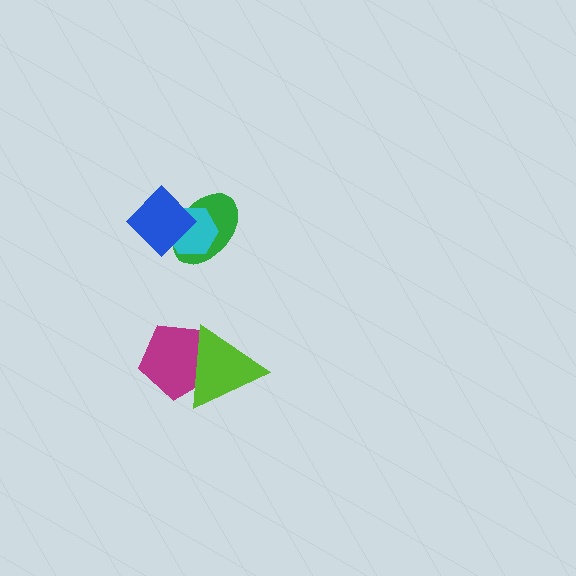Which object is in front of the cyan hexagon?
The blue diamond is in front of the cyan hexagon.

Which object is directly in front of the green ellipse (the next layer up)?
The cyan hexagon is directly in front of the green ellipse.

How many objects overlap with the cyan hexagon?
2 objects overlap with the cyan hexagon.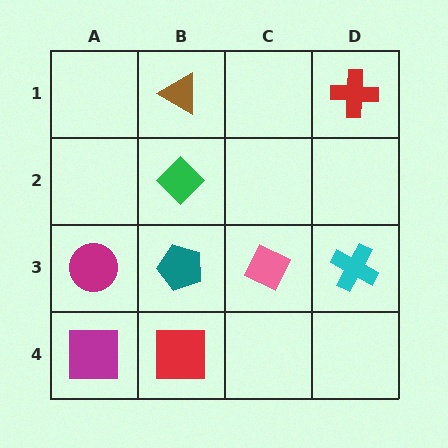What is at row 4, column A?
A magenta square.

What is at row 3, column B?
A teal pentagon.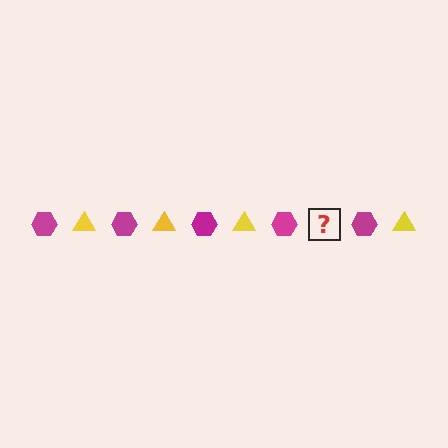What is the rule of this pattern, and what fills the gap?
The rule is that the pattern alternates between magenta hexagon and yellow triangle. The gap should be filled with a yellow triangle.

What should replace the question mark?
The question mark should be replaced with a yellow triangle.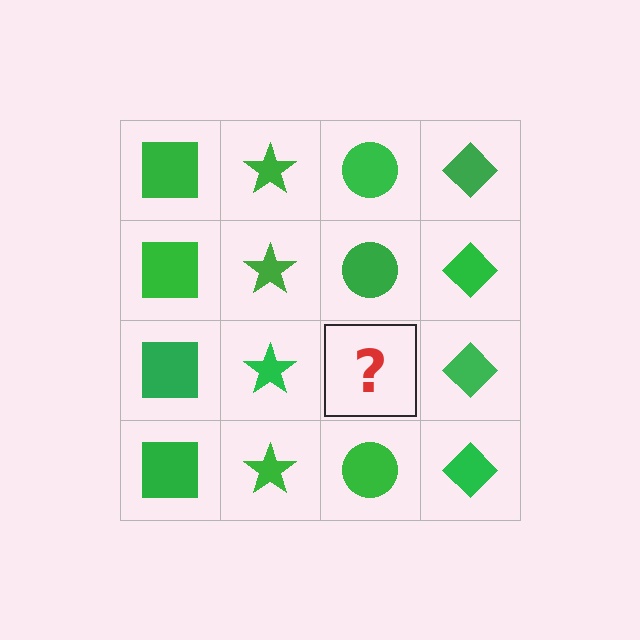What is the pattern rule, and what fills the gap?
The rule is that each column has a consistent shape. The gap should be filled with a green circle.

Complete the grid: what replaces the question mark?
The question mark should be replaced with a green circle.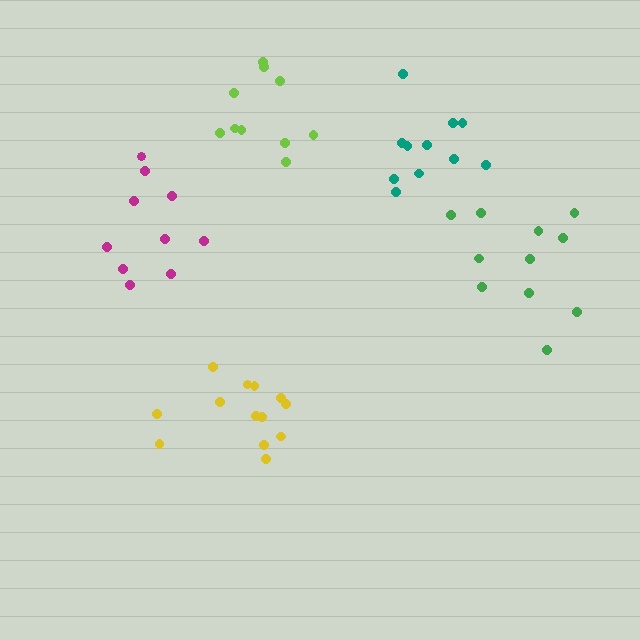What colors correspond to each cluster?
The clusters are colored: yellow, magenta, green, teal, lime.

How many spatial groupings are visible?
There are 5 spatial groupings.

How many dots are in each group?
Group 1: 13 dots, Group 2: 10 dots, Group 3: 11 dots, Group 4: 11 dots, Group 5: 10 dots (55 total).